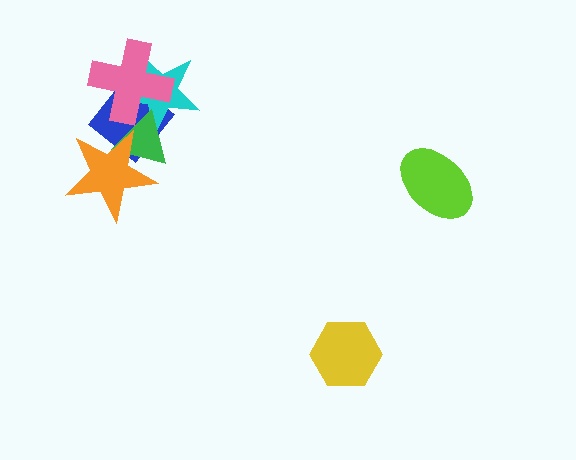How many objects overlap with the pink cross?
3 objects overlap with the pink cross.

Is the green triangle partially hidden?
Yes, it is partially covered by another shape.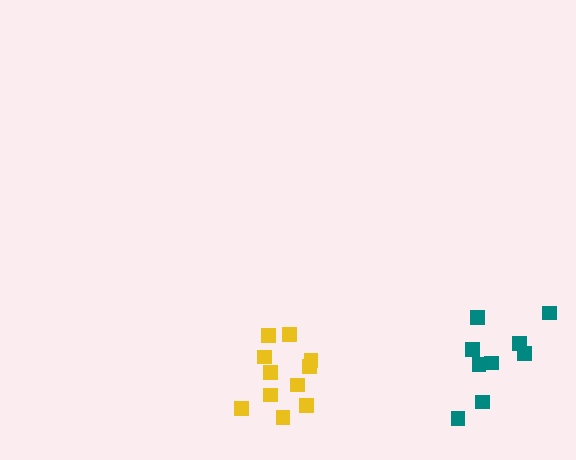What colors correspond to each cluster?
The clusters are colored: yellow, teal.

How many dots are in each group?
Group 1: 11 dots, Group 2: 9 dots (20 total).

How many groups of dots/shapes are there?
There are 2 groups.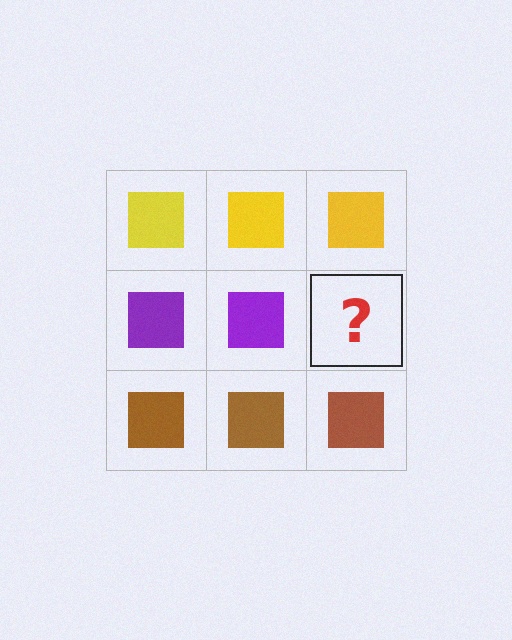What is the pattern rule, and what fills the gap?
The rule is that each row has a consistent color. The gap should be filled with a purple square.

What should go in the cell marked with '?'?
The missing cell should contain a purple square.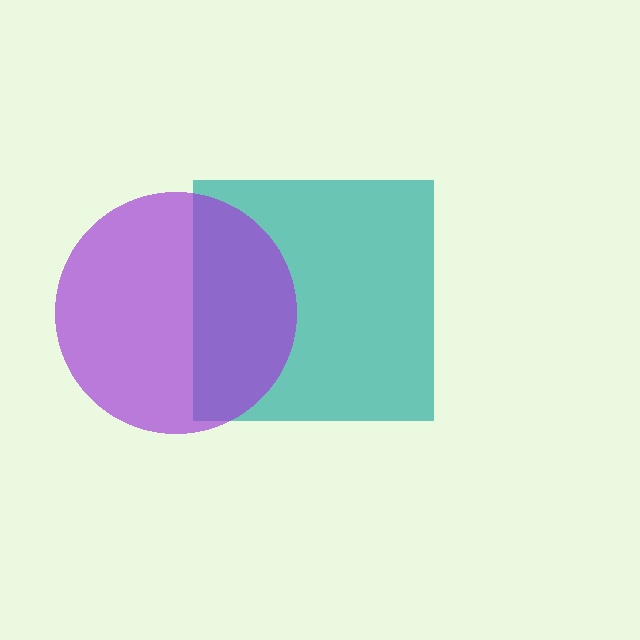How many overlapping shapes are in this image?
There are 2 overlapping shapes in the image.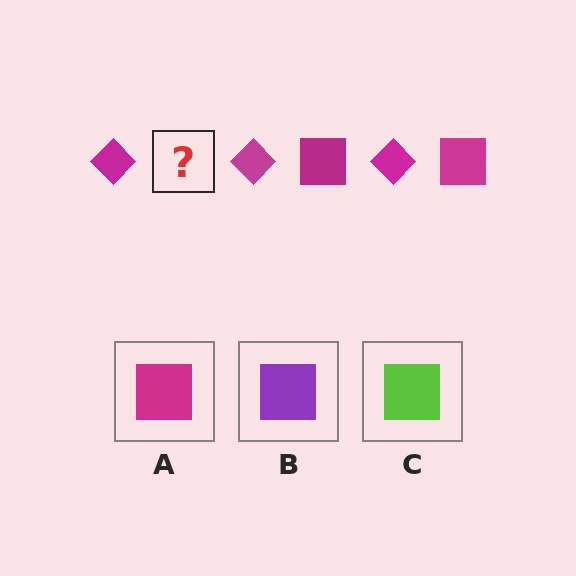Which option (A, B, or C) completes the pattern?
A.